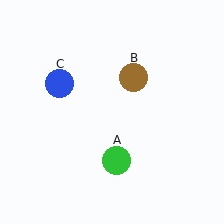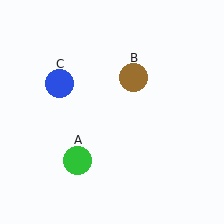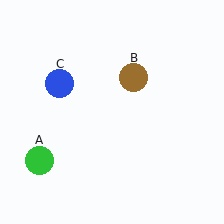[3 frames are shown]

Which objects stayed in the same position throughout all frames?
Brown circle (object B) and blue circle (object C) remained stationary.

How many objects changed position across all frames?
1 object changed position: green circle (object A).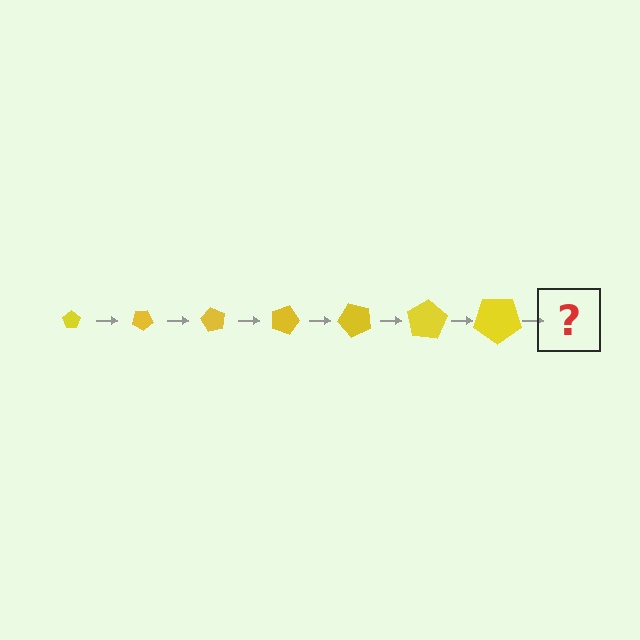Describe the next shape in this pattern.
It should be a pentagon, larger than the previous one and rotated 210 degrees from the start.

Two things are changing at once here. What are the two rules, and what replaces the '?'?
The two rules are that the pentagon grows larger each step and it rotates 30 degrees each step. The '?' should be a pentagon, larger than the previous one and rotated 210 degrees from the start.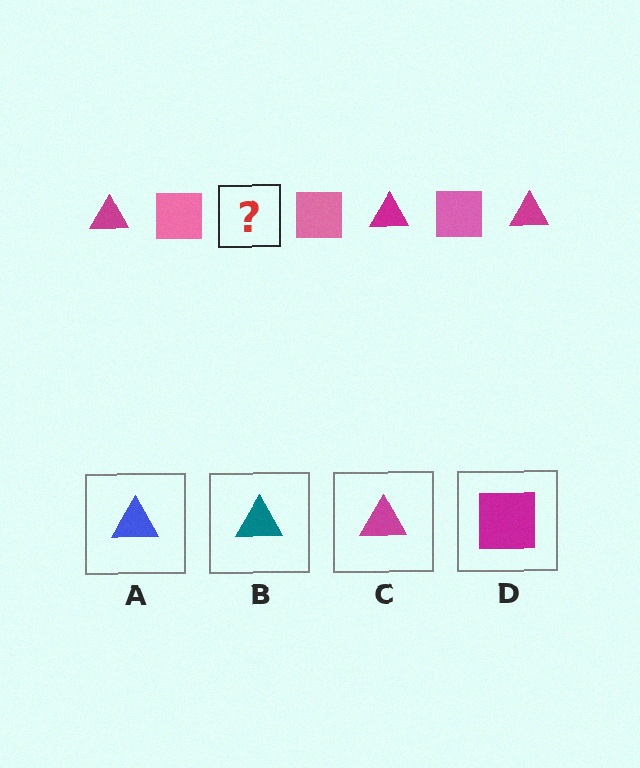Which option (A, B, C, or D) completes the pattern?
C.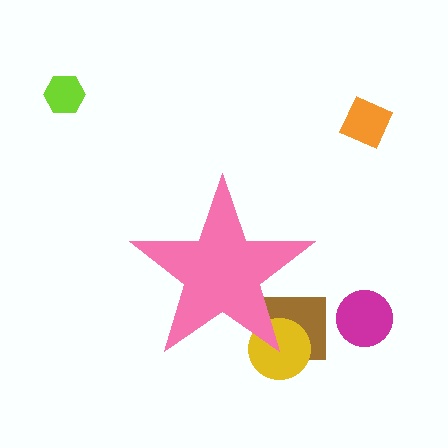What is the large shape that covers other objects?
A pink star.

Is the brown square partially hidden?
Yes, the brown square is partially hidden behind the pink star.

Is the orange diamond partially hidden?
No, the orange diamond is fully visible.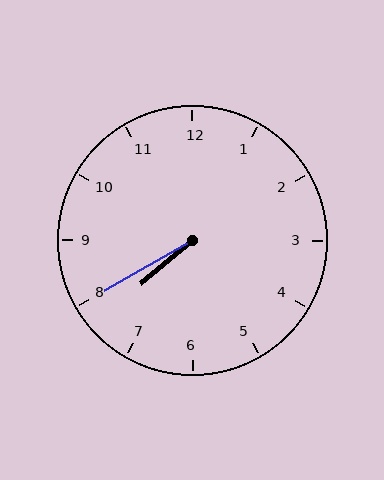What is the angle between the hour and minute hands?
Approximately 10 degrees.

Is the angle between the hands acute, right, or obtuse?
It is acute.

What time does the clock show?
7:40.